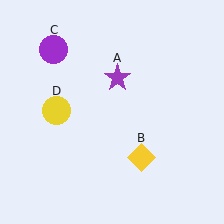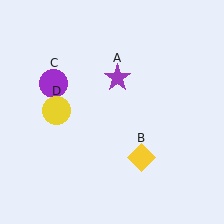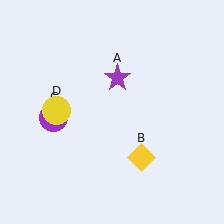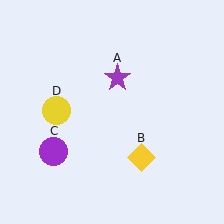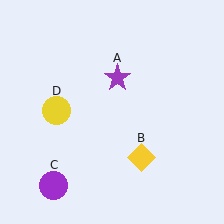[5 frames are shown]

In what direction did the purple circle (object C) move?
The purple circle (object C) moved down.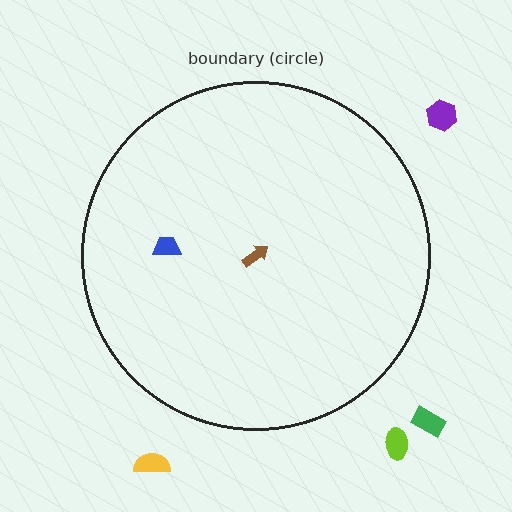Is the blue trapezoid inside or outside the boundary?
Inside.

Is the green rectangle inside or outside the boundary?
Outside.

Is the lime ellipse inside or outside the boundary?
Outside.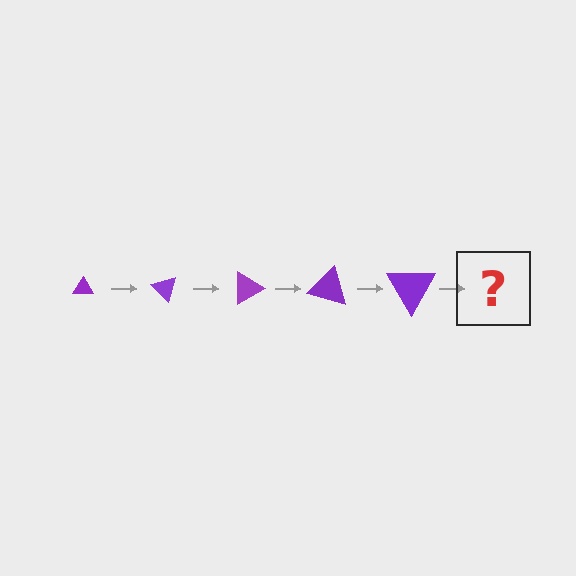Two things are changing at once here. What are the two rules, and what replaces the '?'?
The two rules are that the triangle grows larger each step and it rotates 45 degrees each step. The '?' should be a triangle, larger than the previous one and rotated 225 degrees from the start.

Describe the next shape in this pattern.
It should be a triangle, larger than the previous one and rotated 225 degrees from the start.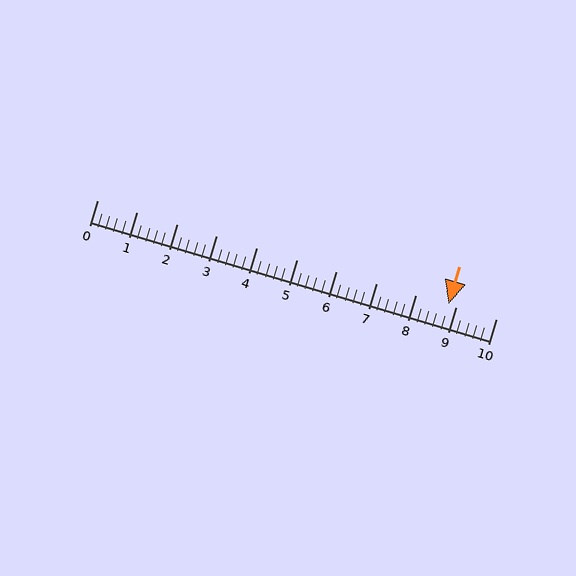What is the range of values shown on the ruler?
The ruler shows values from 0 to 10.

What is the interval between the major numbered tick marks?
The major tick marks are spaced 1 units apart.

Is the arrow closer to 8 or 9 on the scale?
The arrow is closer to 9.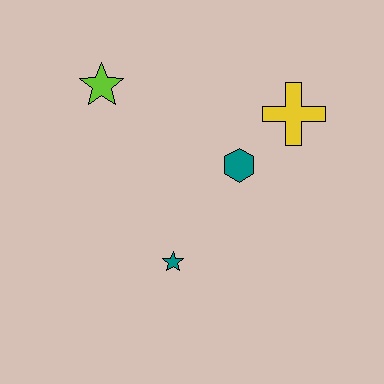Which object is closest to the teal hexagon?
The yellow cross is closest to the teal hexagon.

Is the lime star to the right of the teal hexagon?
No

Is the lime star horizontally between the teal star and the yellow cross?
No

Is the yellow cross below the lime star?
Yes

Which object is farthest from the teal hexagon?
The lime star is farthest from the teal hexagon.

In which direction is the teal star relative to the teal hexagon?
The teal star is below the teal hexagon.